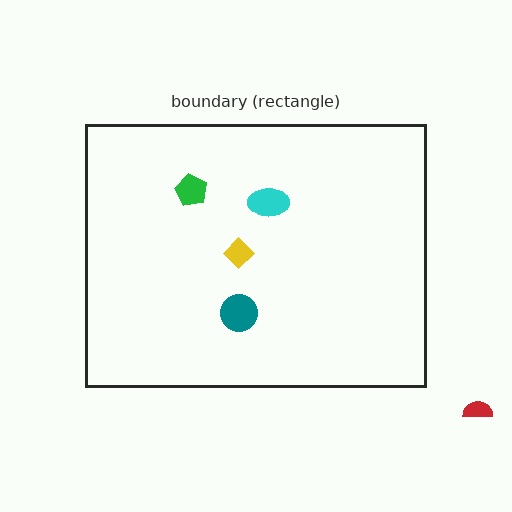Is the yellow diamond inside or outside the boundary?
Inside.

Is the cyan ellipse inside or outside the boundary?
Inside.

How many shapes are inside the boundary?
4 inside, 1 outside.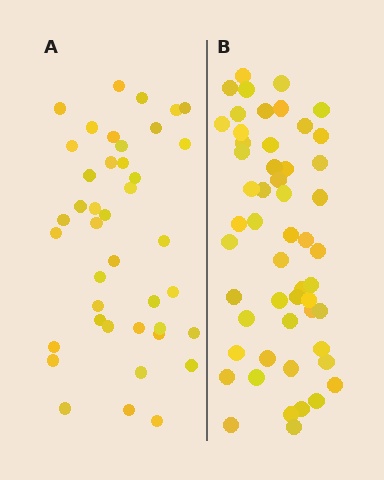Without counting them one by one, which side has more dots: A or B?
Region B (the right region) has more dots.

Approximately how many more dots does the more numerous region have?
Region B has roughly 12 or so more dots than region A.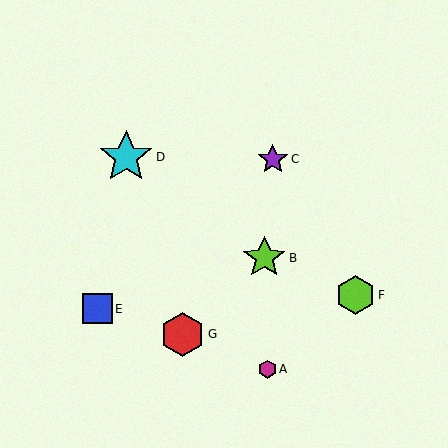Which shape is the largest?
The cyan star (labeled D) is the largest.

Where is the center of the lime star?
The center of the lime star is at (264, 258).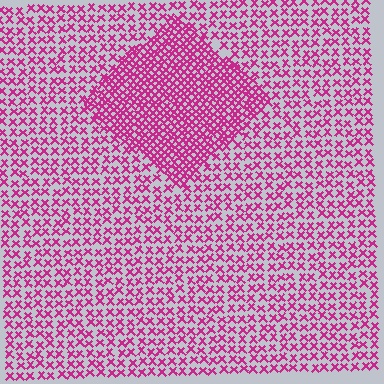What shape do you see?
I see a diamond.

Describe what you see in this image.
The image contains small magenta elements arranged at two different densities. A diamond-shaped region is visible where the elements are more densely packed than the surrounding area.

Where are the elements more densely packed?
The elements are more densely packed inside the diamond boundary.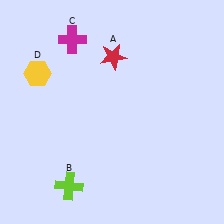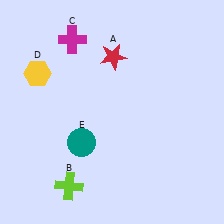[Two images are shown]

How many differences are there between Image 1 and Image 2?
There is 1 difference between the two images.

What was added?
A teal circle (E) was added in Image 2.